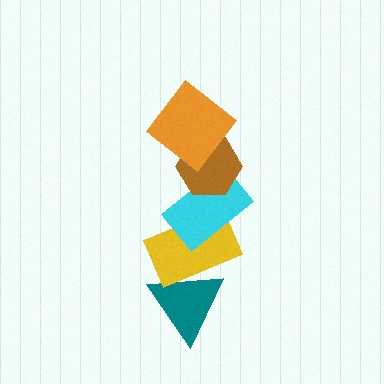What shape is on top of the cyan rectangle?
The brown hexagon is on top of the cyan rectangle.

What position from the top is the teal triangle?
The teal triangle is 5th from the top.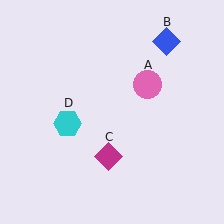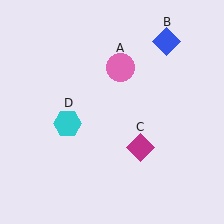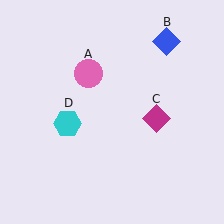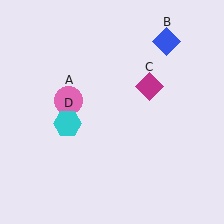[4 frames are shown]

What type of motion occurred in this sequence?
The pink circle (object A), magenta diamond (object C) rotated counterclockwise around the center of the scene.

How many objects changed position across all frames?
2 objects changed position: pink circle (object A), magenta diamond (object C).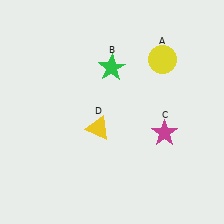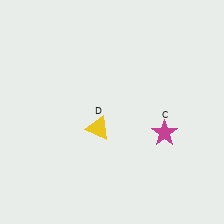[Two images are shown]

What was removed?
The yellow circle (A), the green star (B) were removed in Image 2.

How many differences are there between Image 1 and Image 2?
There are 2 differences between the two images.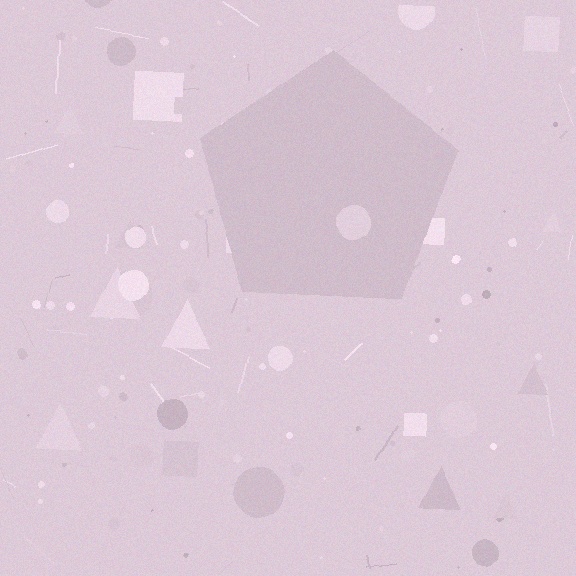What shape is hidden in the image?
A pentagon is hidden in the image.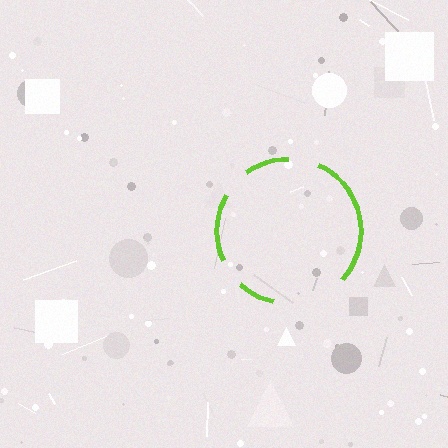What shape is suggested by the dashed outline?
The dashed outline suggests a circle.